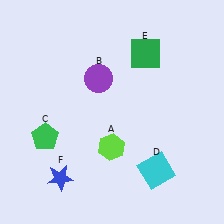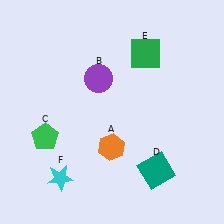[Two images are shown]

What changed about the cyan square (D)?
In Image 1, D is cyan. In Image 2, it changed to teal.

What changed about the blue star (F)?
In Image 1, F is blue. In Image 2, it changed to cyan.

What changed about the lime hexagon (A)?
In Image 1, A is lime. In Image 2, it changed to orange.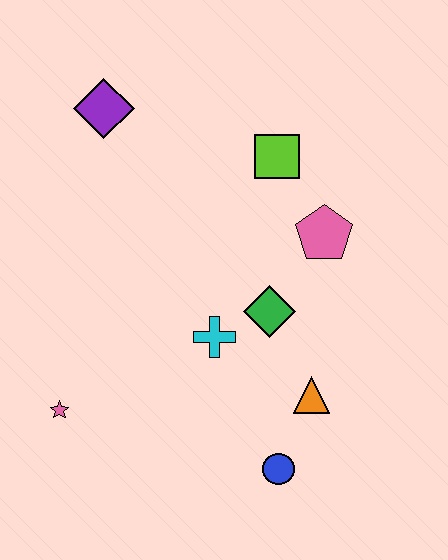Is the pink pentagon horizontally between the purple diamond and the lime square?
No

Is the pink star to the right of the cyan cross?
No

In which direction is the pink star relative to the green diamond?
The pink star is to the left of the green diamond.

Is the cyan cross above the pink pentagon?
No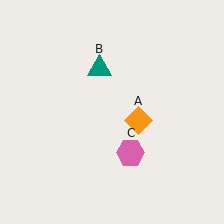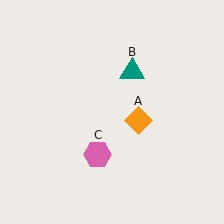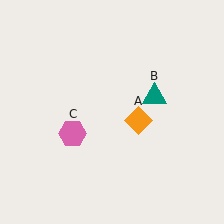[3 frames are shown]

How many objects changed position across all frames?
2 objects changed position: teal triangle (object B), pink hexagon (object C).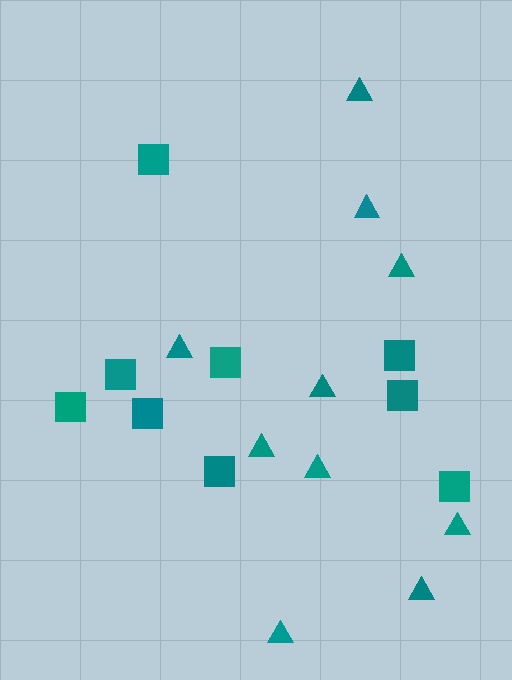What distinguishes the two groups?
There are 2 groups: one group of triangles (10) and one group of squares (9).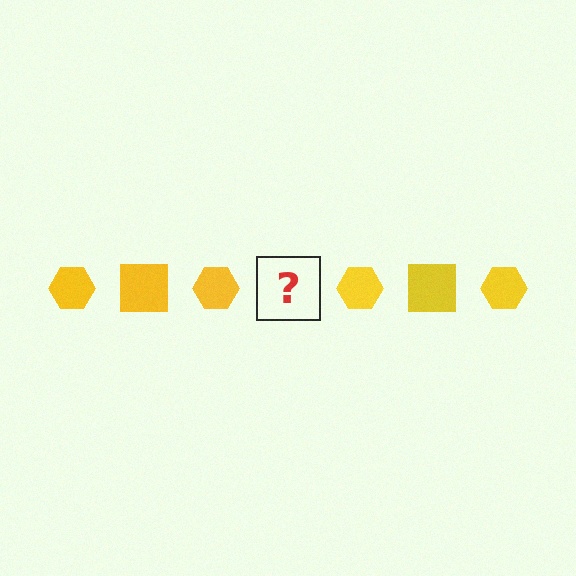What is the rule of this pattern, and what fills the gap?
The rule is that the pattern cycles through hexagon, square shapes in yellow. The gap should be filled with a yellow square.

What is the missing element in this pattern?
The missing element is a yellow square.